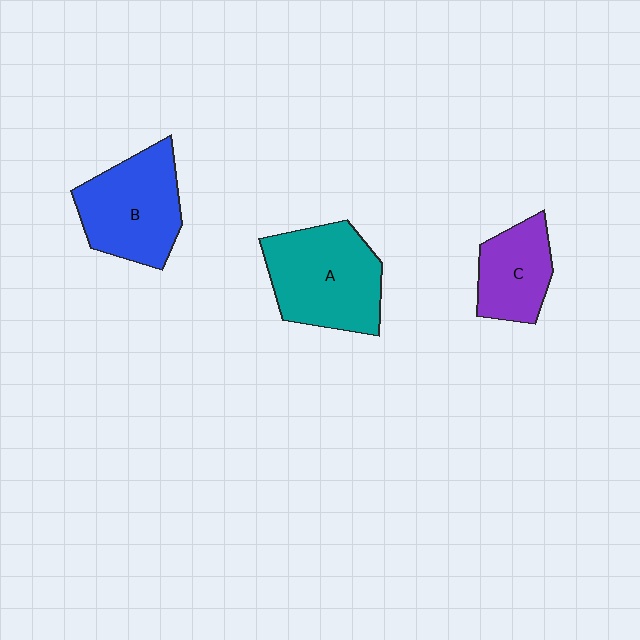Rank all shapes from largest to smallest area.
From largest to smallest: A (teal), B (blue), C (purple).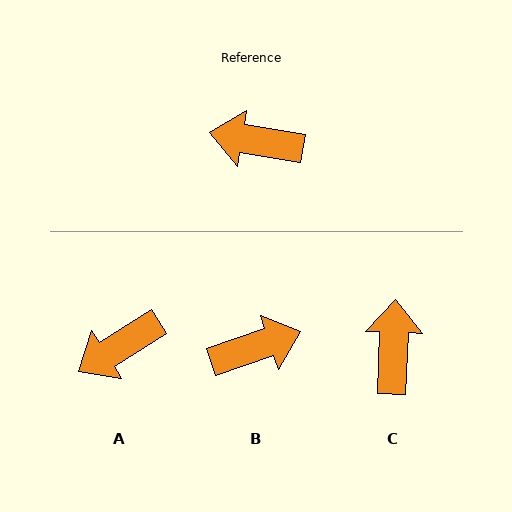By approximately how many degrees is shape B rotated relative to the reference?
Approximately 152 degrees clockwise.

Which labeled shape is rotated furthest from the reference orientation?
B, about 152 degrees away.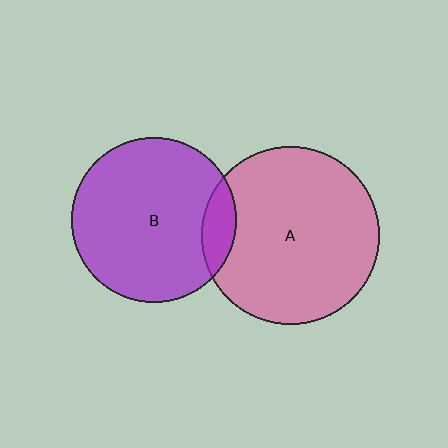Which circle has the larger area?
Circle A (pink).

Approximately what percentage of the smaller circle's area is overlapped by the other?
Approximately 10%.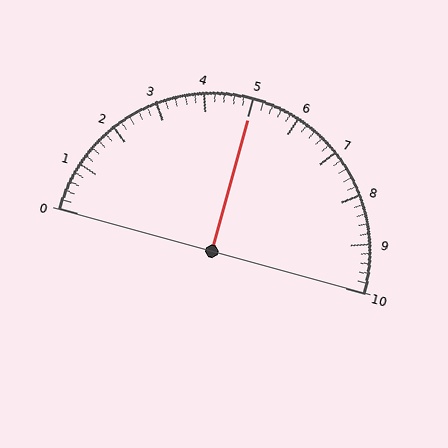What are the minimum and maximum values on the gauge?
The gauge ranges from 0 to 10.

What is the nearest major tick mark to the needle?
The nearest major tick mark is 5.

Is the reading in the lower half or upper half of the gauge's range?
The reading is in the upper half of the range (0 to 10).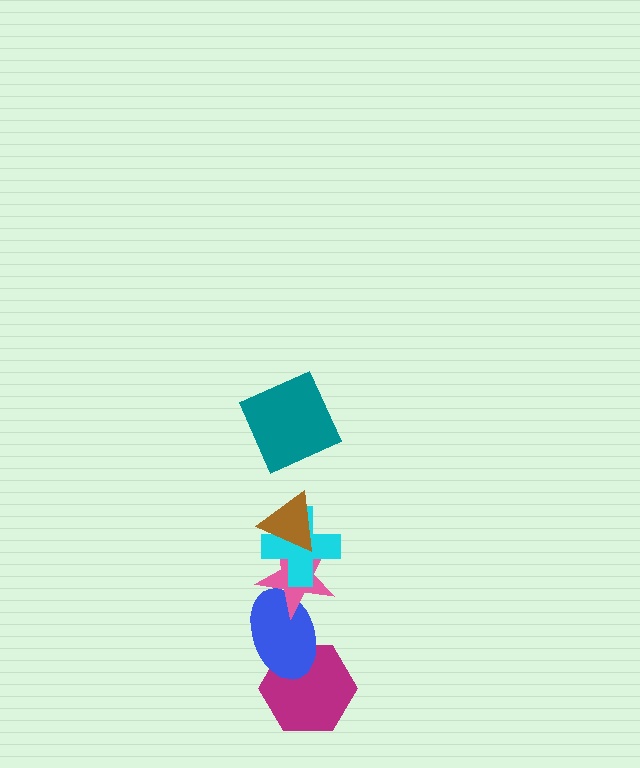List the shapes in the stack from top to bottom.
From top to bottom: the teal square, the brown triangle, the cyan cross, the pink star, the blue ellipse, the magenta hexagon.